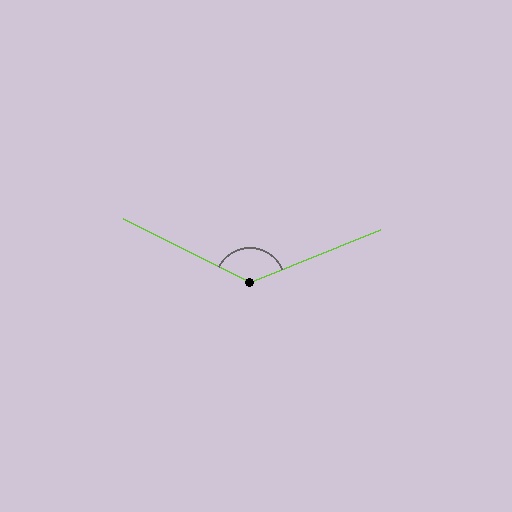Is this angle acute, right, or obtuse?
It is obtuse.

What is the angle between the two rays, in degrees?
Approximately 131 degrees.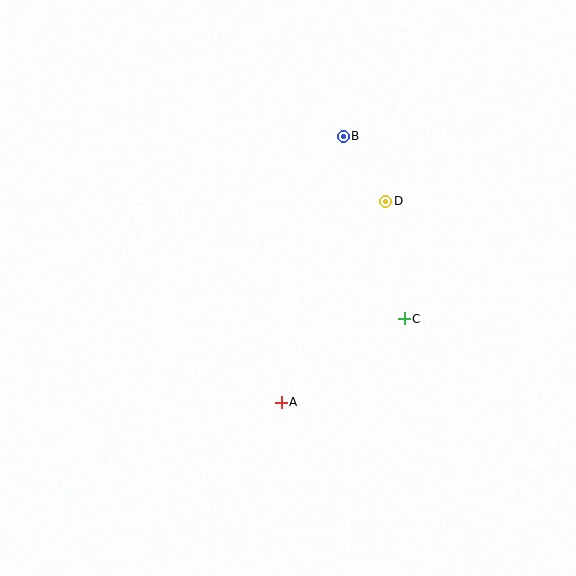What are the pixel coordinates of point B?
Point B is at (343, 136).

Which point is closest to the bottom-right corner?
Point C is closest to the bottom-right corner.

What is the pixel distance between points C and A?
The distance between C and A is 149 pixels.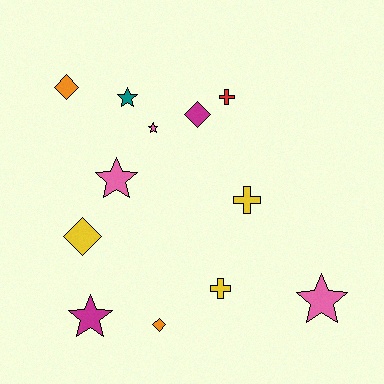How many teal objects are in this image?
There is 1 teal object.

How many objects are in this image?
There are 12 objects.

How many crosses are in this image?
There are 3 crosses.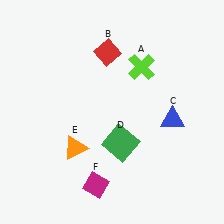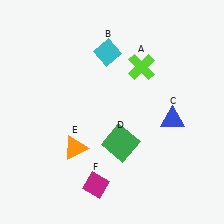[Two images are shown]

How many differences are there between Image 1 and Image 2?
There is 1 difference between the two images.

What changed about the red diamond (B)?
In Image 1, B is red. In Image 2, it changed to cyan.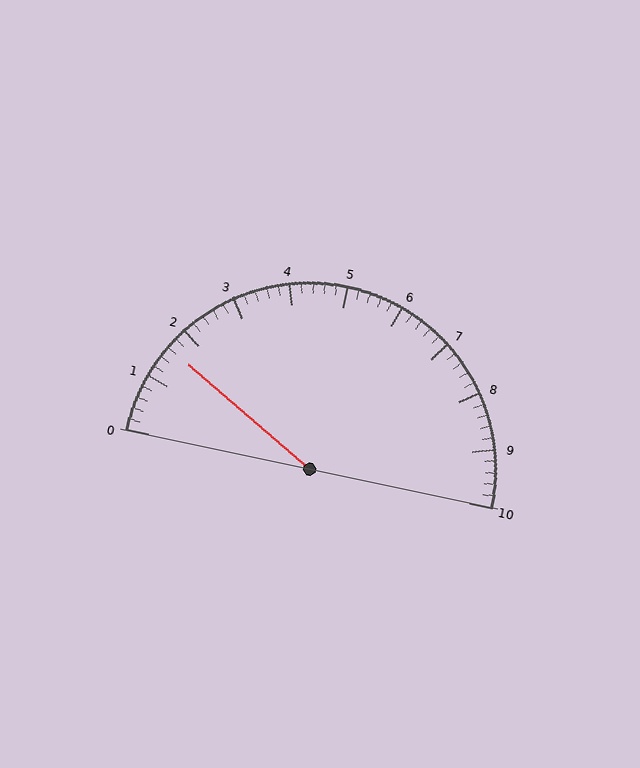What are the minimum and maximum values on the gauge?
The gauge ranges from 0 to 10.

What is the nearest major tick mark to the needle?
The nearest major tick mark is 2.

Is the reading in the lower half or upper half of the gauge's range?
The reading is in the lower half of the range (0 to 10).